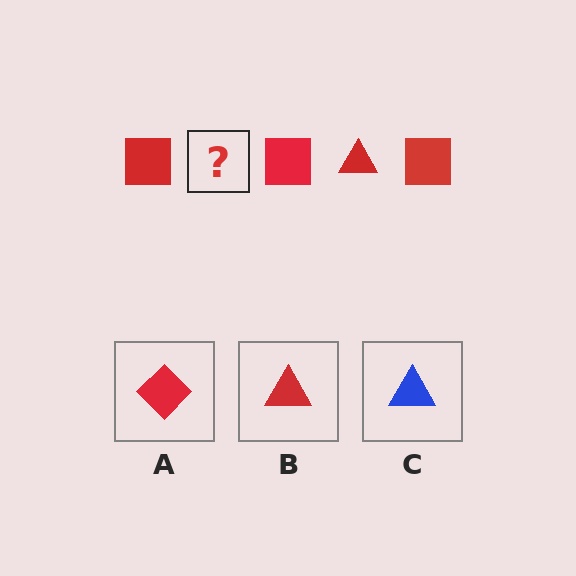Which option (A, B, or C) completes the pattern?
B.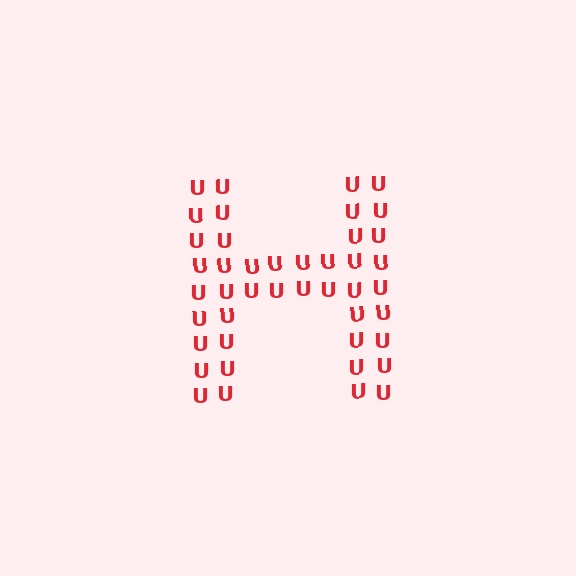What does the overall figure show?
The overall figure shows the letter H.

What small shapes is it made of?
It is made of small letter U's.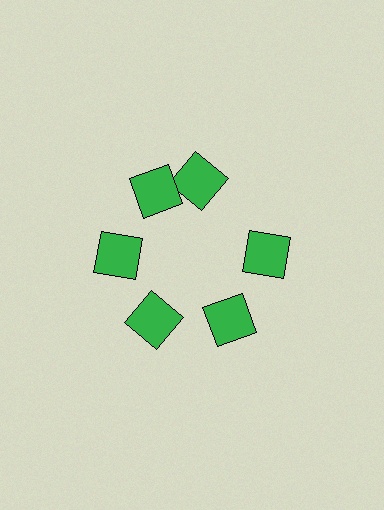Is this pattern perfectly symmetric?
No. The 6 green squares are arranged in a ring, but one element near the 1 o'clock position is rotated out of alignment along the ring, breaking the 6-fold rotational symmetry.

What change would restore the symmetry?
The symmetry would be restored by rotating it back into even spacing with its neighbors so that all 6 squares sit at equal angles and equal distance from the center.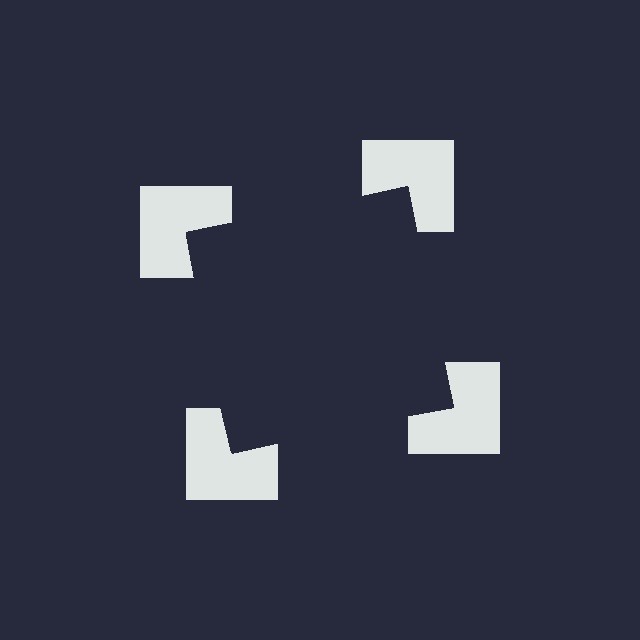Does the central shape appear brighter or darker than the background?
It typically appears slightly darker than the background, even though no actual brightness change is drawn.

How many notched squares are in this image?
There are 4 — one at each vertex of the illusory square.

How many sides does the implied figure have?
4 sides.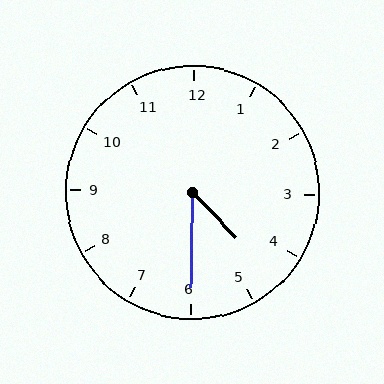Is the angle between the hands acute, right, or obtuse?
It is acute.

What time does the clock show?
4:30.